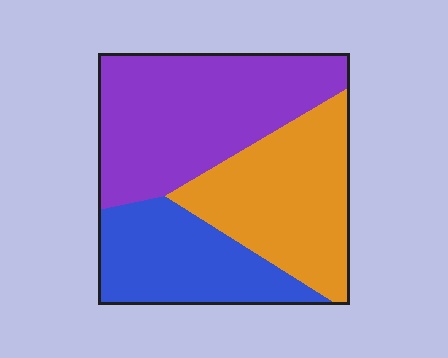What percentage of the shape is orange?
Orange covers roughly 35% of the shape.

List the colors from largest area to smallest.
From largest to smallest: purple, orange, blue.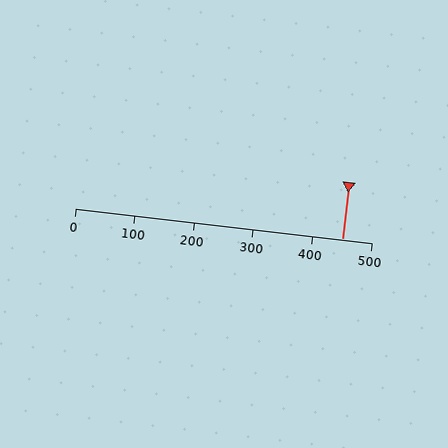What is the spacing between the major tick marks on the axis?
The major ticks are spaced 100 apart.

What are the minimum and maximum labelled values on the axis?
The axis runs from 0 to 500.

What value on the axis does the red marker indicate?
The marker indicates approximately 450.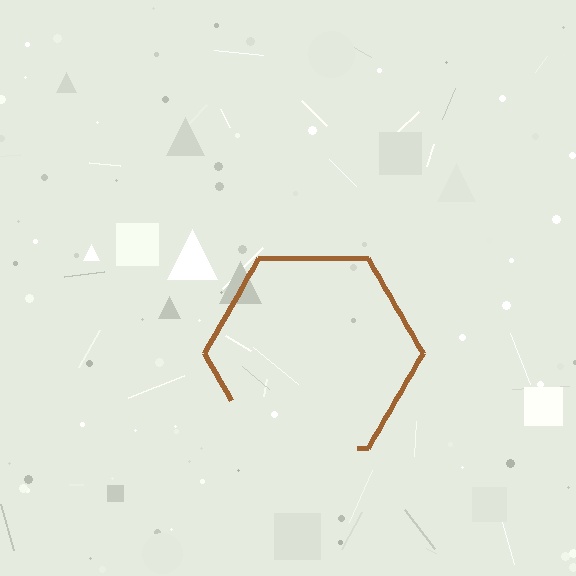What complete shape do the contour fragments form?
The contour fragments form a hexagon.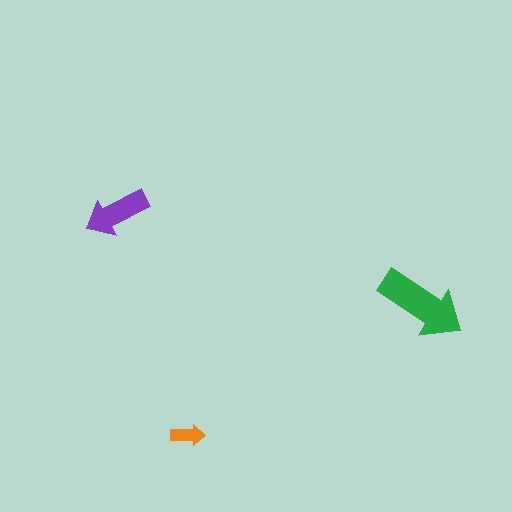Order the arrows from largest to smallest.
the green one, the purple one, the orange one.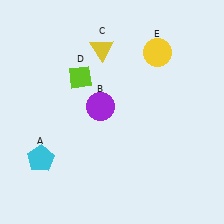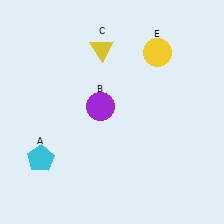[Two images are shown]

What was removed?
The lime diamond (D) was removed in Image 2.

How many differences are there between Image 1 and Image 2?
There is 1 difference between the two images.